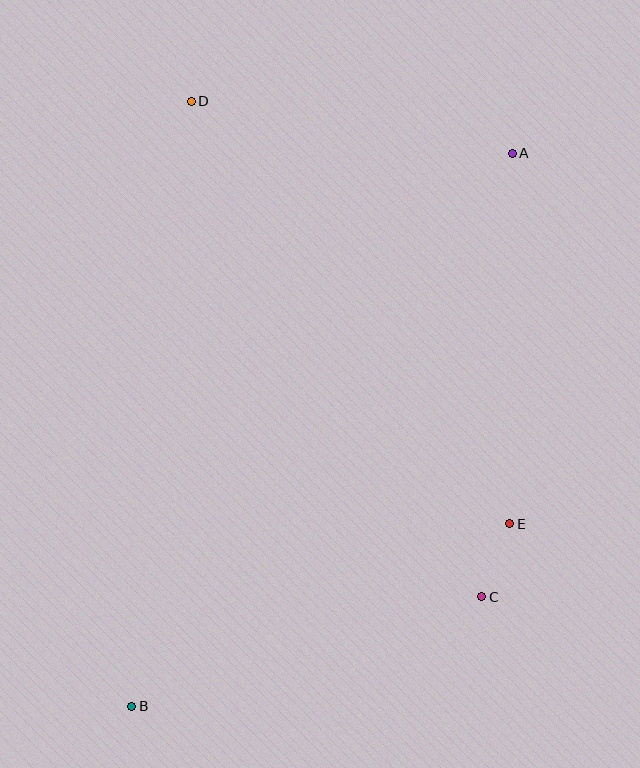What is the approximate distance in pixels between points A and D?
The distance between A and D is approximately 325 pixels.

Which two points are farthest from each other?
Points A and B are farthest from each other.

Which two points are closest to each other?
Points C and E are closest to each other.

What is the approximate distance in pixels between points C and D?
The distance between C and D is approximately 574 pixels.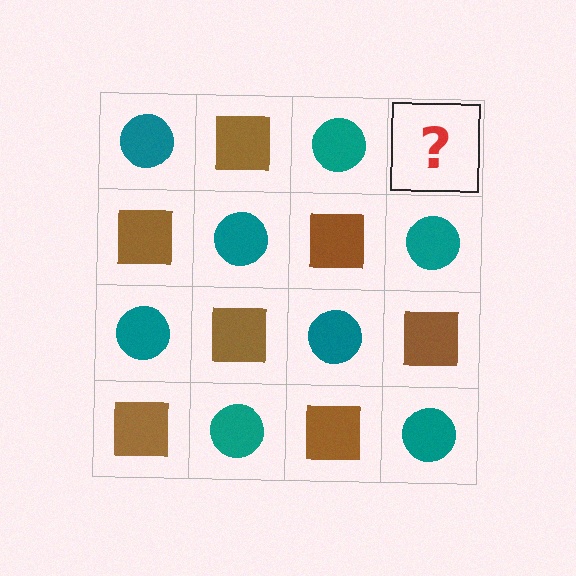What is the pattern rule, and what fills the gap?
The rule is that it alternates teal circle and brown square in a checkerboard pattern. The gap should be filled with a brown square.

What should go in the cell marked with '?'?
The missing cell should contain a brown square.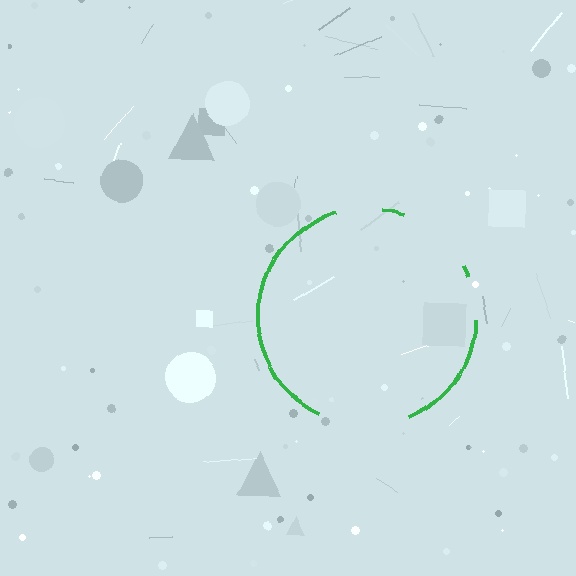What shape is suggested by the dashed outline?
The dashed outline suggests a circle.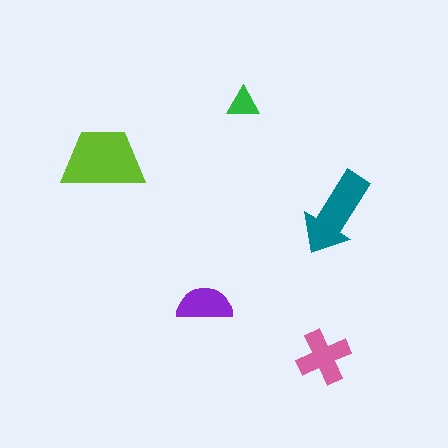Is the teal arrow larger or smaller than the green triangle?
Larger.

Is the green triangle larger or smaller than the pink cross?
Smaller.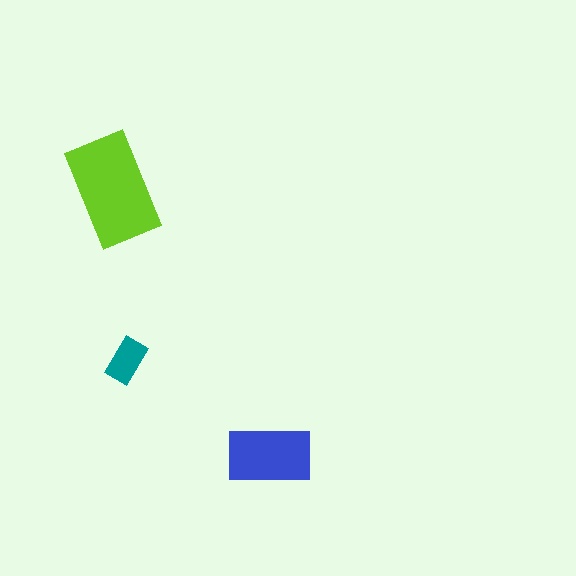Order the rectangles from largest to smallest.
the lime one, the blue one, the teal one.